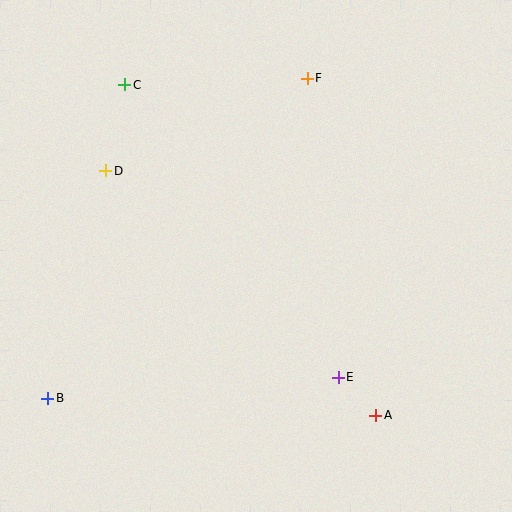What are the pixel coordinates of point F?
Point F is at (307, 78).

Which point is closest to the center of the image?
Point E at (338, 377) is closest to the center.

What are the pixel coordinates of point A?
Point A is at (376, 415).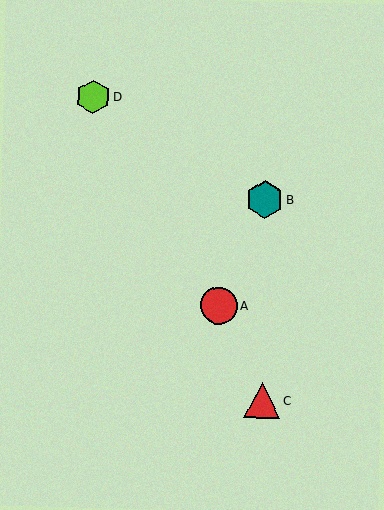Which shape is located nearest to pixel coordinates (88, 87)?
The lime hexagon (labeled D) at (93, 97) is nearest to that location.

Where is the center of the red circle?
The center of the red circle is at (219, 305).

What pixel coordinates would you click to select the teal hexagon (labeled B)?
Click at (265, 199) to select the teal hexagon B.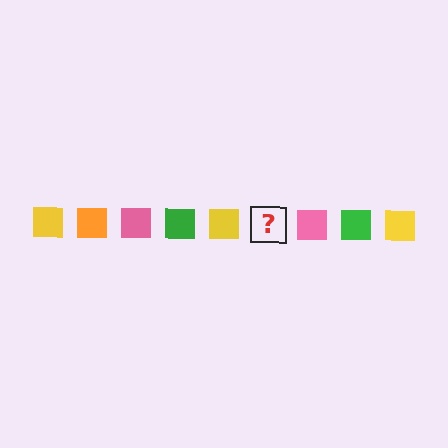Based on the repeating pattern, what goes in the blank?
The blank should be an orange square.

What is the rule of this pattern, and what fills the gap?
The rule is that the pattern cycles through yellow, orange, pink, green squares. The gap should be filled with an orange square.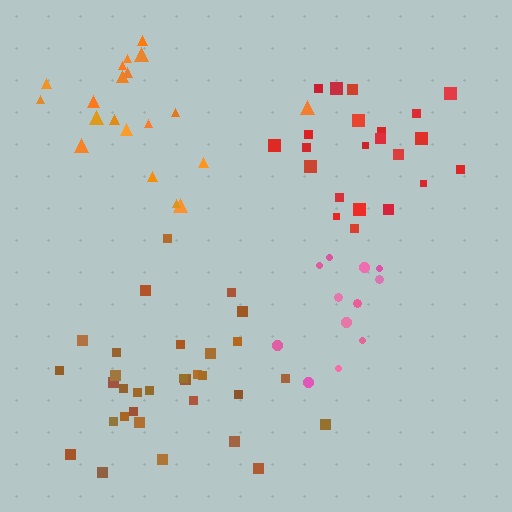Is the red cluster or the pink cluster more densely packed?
Red.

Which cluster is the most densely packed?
Red.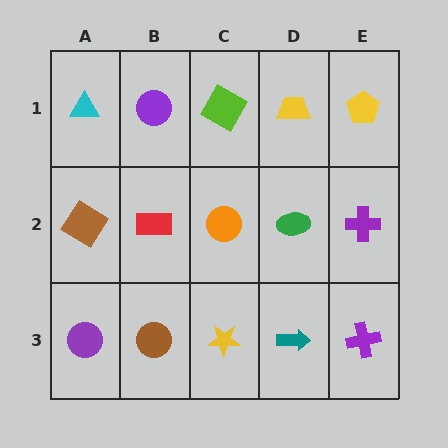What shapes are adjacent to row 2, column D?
A yellow trapezoid (row 1, column D), a teal arrow (row 3, column D), an orange circle (row 2, column C), a purple cross (row 2, column E).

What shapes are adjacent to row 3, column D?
A green ellipse (row 2, column D), a yellow star (row 3, column C), a purple cross (row 3, column E).